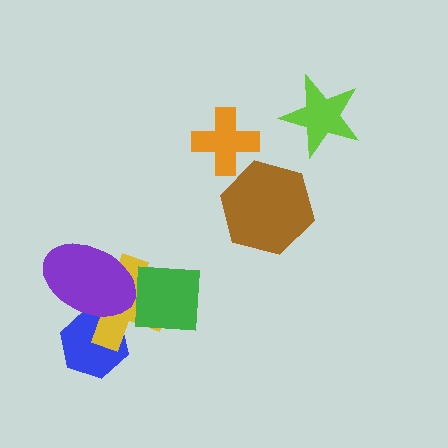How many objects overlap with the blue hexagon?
2 objects overlap with the blue hexagon.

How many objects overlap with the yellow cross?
3 objects overlap with the yellow cross.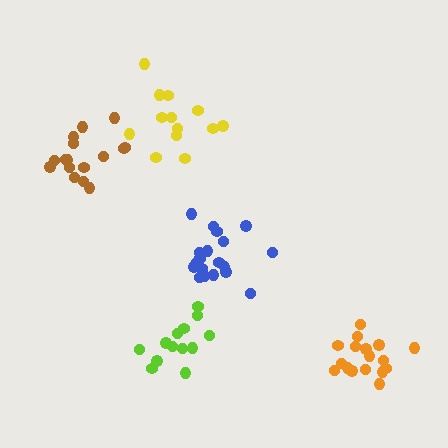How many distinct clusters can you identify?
There are 5 distinct clusters.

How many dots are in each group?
Group 1: 16 dots, Group 2: 13 dots, Group 3: 17 dots, Group 4: 13 dots, Group 5: 19 dots (78 total).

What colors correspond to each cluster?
The clusters are colored: brown, lime, orange, yellow, blue.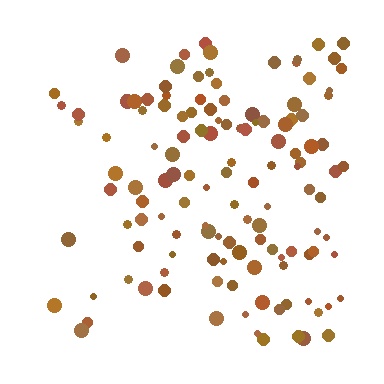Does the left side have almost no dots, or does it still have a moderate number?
Still a moderate number, just noticeably fewer than the right.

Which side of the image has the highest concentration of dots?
The right.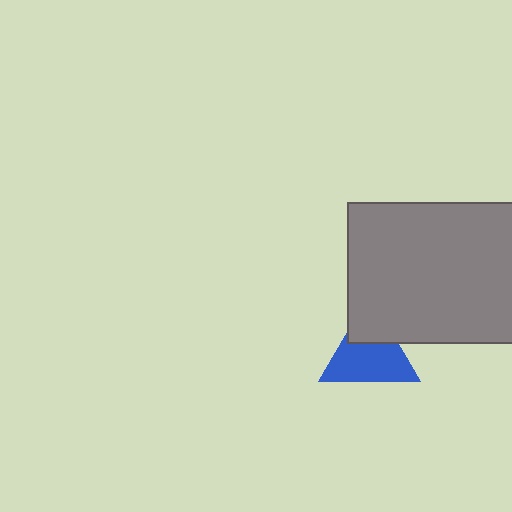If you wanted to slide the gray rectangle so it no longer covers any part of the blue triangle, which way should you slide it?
Slide it up — that is the most direct way to separate the two shapes.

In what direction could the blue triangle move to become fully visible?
The blue triangle could move down. That would shift it out from behind the gray rectangle entirely.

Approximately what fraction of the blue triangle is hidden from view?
Roughly 31% of the blue triangle is hidden behind the gray rectangle.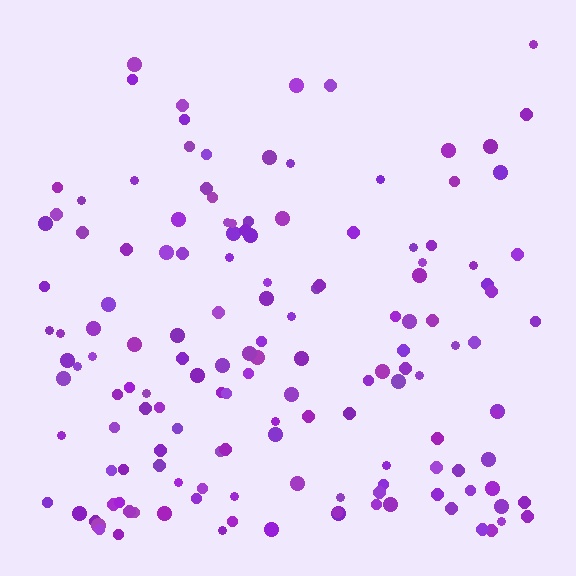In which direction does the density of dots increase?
From top to bottom, with the bottom side densest.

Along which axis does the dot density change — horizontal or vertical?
Vertical.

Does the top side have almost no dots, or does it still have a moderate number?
Still a moderate number, just noticeably fewer than the bottom.